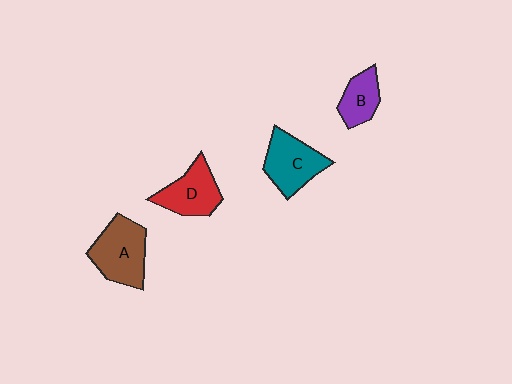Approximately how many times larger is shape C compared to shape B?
Approximately 1.5 times.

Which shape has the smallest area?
Shape B (purple).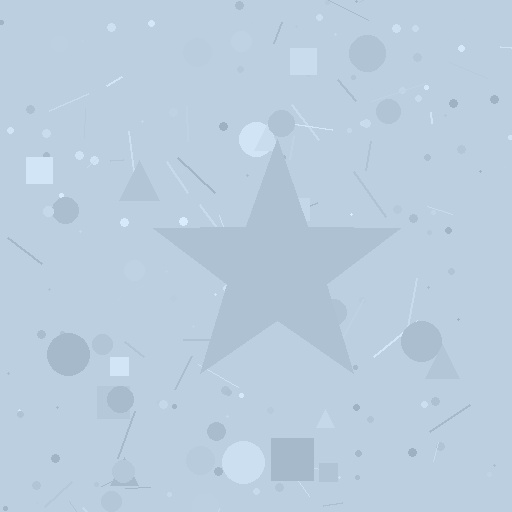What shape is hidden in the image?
A star is hidden in the image.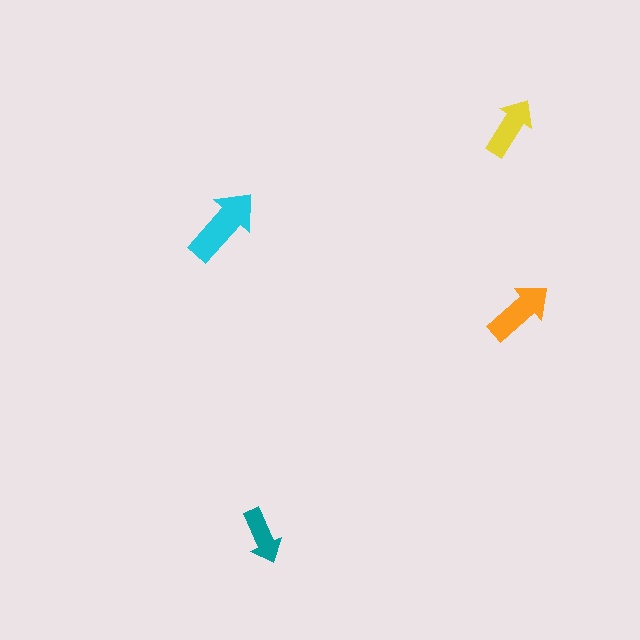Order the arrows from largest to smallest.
the cyan one, the orange one, the yellow one, the teal one.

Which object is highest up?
The yellow arrow is topmost.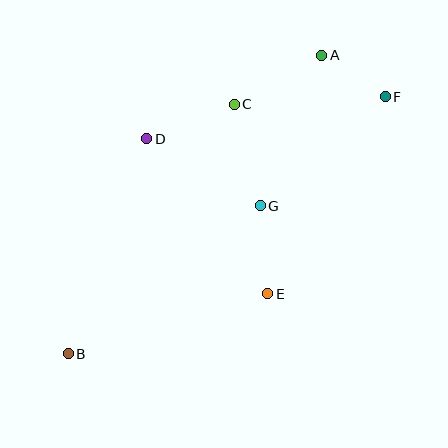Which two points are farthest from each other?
Points B and F are farthest from each other.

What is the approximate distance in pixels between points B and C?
The distance between B and C is approximately 300 pixels.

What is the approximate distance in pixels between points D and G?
The distance between D and G is approximately 132 pixels.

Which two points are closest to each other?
Points A and F are closest to each other.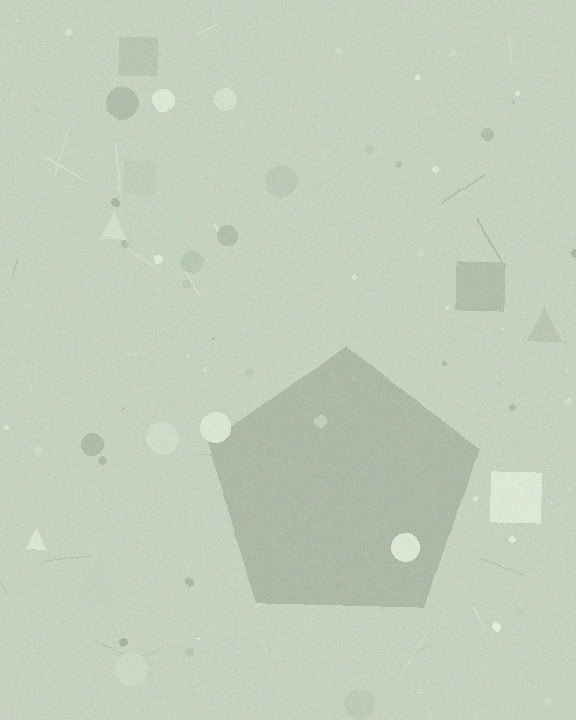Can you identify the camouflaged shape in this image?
The camouflaged shape is a pentagon.